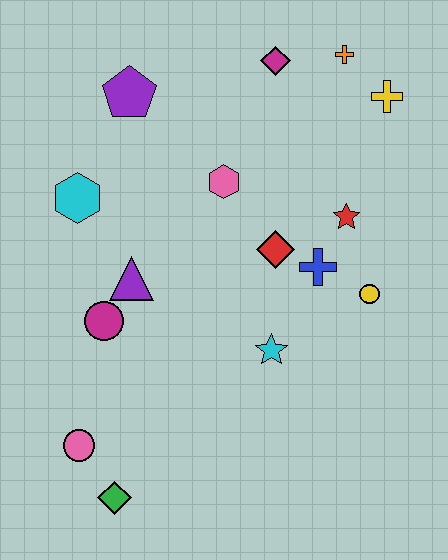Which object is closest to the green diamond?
The pink circle is closest to the green diamond.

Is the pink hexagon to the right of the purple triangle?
Yes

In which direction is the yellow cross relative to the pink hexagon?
The yellow cross is to the right of the pink hexagon.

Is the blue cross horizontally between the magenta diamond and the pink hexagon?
No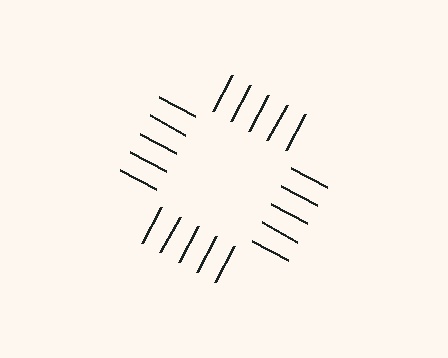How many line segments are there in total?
20 — 5 along each of the 4 edges.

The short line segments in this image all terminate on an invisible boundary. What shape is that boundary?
An illusory square — the line segments terminate on its edges but no continuous stroke is drawn.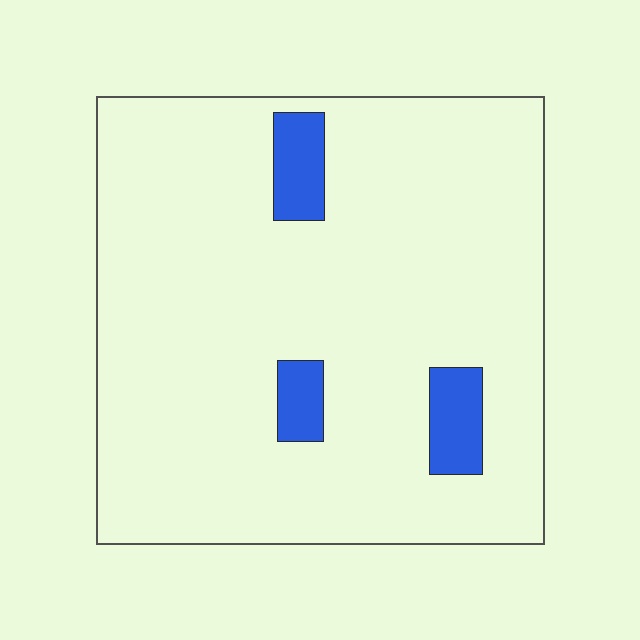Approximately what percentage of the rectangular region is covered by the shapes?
Approximately 10%.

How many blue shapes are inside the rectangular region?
3.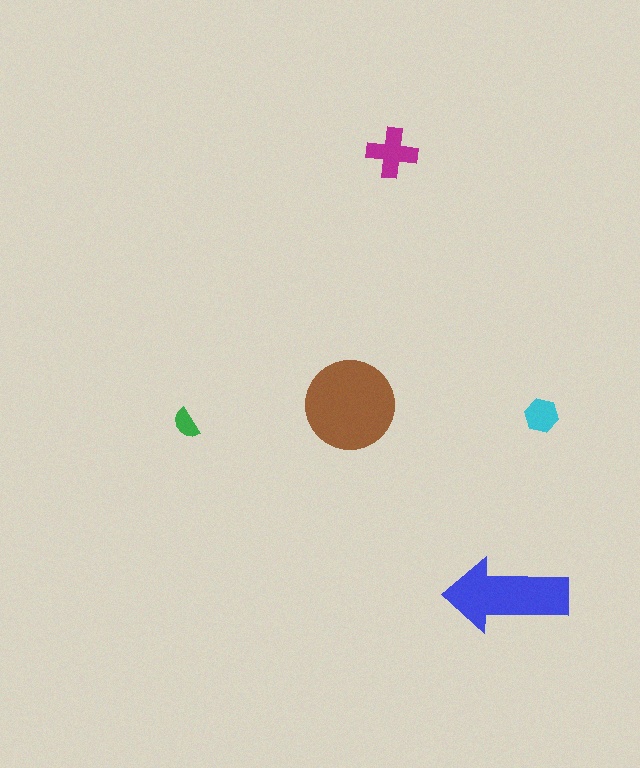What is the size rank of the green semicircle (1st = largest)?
5th.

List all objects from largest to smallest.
The brown circle, the blue arrow, the magenta cross, the cyan hexagon, the green semicircle.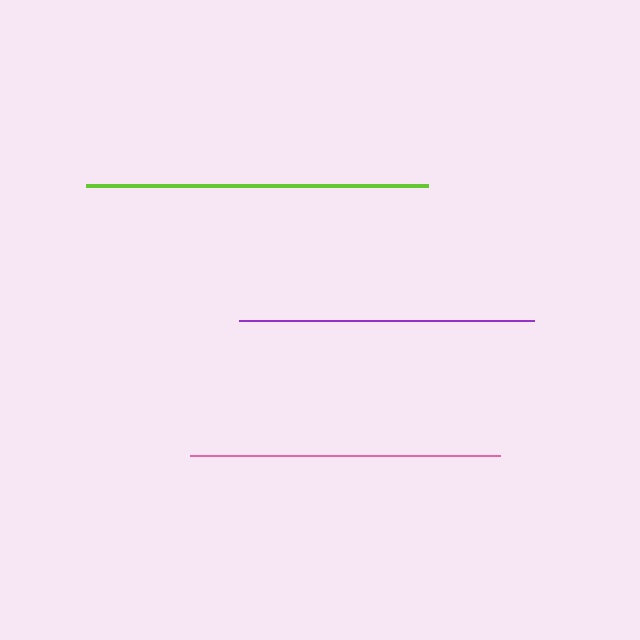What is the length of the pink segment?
The pink segment is approximately 310 pixels long.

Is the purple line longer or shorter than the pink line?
The pink line is longer than the purple line.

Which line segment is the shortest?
The purple line is the shortest at approximately 296 pixels.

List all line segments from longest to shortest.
From longest to shortest: lime, pink, purple.